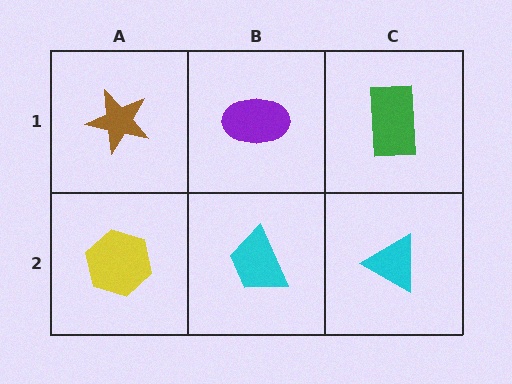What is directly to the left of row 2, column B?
A yellow hexagon.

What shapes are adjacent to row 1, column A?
A yellow hexagon (row 2, column A), a purple ellipse (row 1, column B).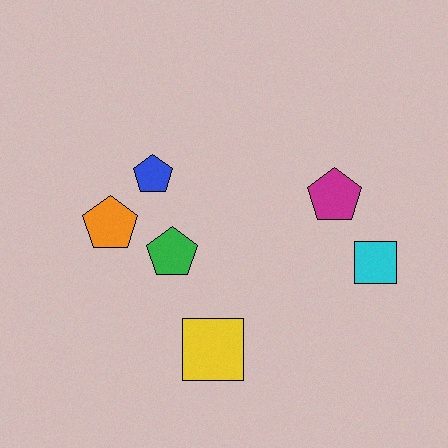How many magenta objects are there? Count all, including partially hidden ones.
There is 1 magenta object.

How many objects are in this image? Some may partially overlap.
There are 6 objects.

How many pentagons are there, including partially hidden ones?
There are 4 pentagons.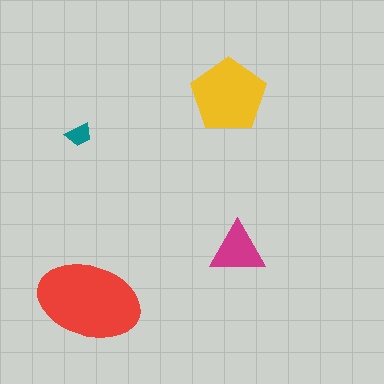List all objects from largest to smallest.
The red ellipse, the yellow pentagon, the magenta triangle, the teal trapezoid.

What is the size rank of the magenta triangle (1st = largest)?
3rd.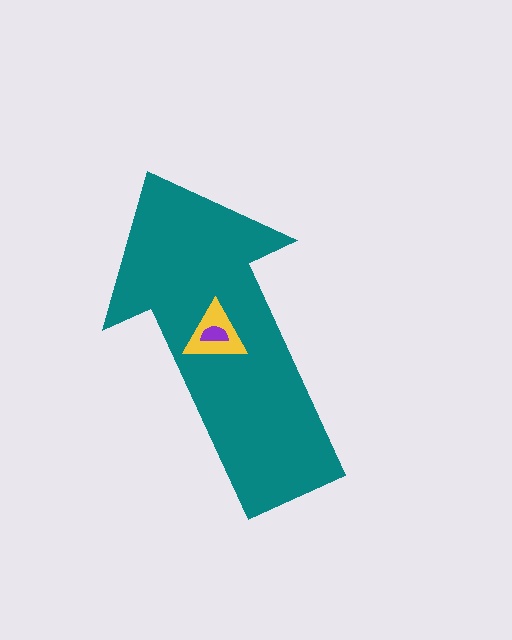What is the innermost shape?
The purple semicircle.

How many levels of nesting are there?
3.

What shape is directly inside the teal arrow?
The yellow triangle.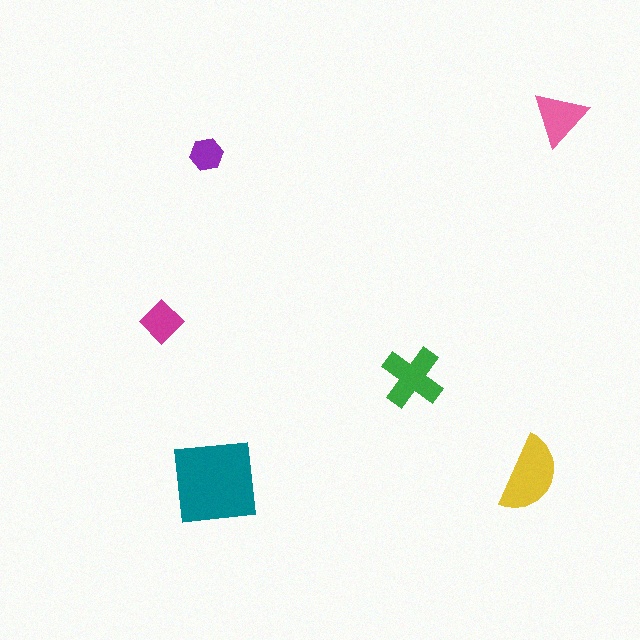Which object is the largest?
The teal square.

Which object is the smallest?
The purple hexagon.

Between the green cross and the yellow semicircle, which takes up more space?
The yellow semicircle.